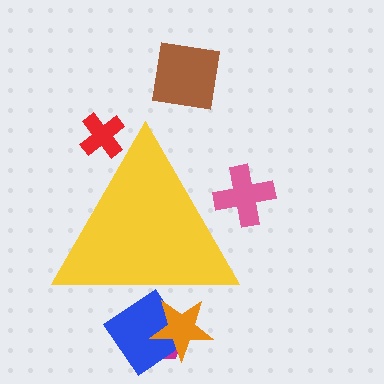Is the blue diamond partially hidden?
Yes, the blue diamond is partially hidden behind the yellow triangle.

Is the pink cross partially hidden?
Yes, the pink cross is partially hidden behind the yellow triangle.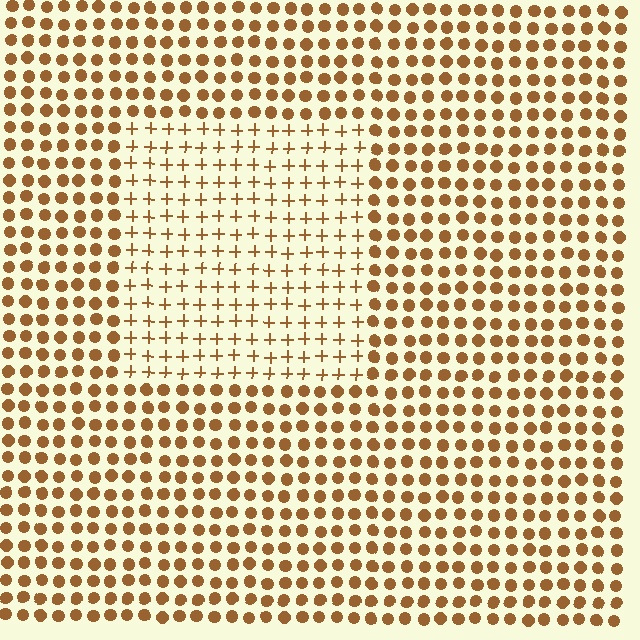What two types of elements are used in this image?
The image uses plus signs inside the rectangle region and circles outside it.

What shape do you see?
I see a rectangle.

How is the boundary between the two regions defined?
The boundary is defined by a change in element shape: plus signs inside vs. circles outside. All elements share the same color and spacing.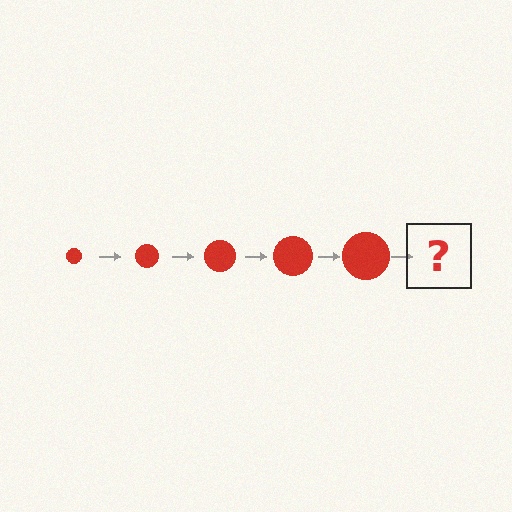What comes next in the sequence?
The next element should be a red circle, larger than the previous one.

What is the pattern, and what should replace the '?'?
The pattern is that the circle gets progressively larger each step. The '?' should be a red circle, larger than the previous one.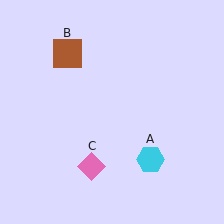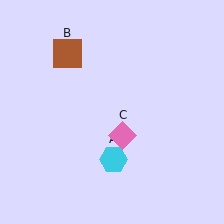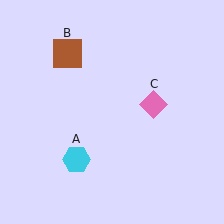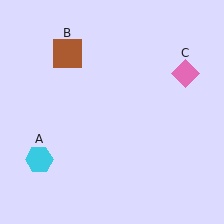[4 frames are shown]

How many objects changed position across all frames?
2 objects changed position: cyan hexagon (object A), pink diamond (object C).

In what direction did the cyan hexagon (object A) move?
The cyan hexagon (object A) moved left.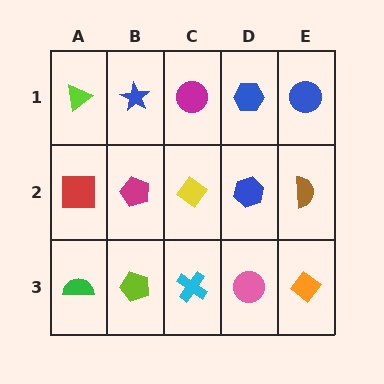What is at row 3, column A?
A green semicircle.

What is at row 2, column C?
A yellow diamond.